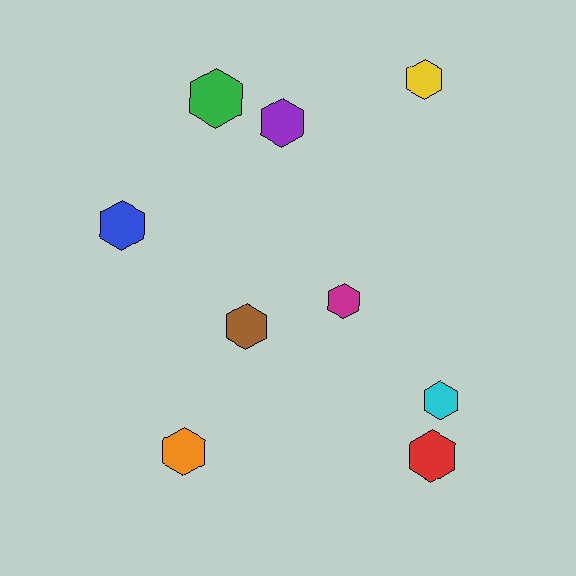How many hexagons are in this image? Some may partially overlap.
There are 9 hexagons.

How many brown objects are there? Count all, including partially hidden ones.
There is 1 brown object.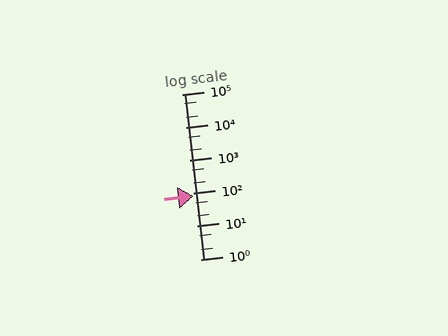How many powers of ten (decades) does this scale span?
The scale spans 5 decades, from 1 to 100000.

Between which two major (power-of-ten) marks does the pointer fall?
The pointer is between 10 and 100.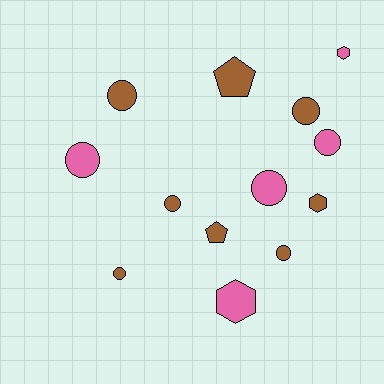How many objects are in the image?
There are 13 objects.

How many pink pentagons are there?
There are no pink pentagons.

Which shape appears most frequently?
Circle, with 8 objects.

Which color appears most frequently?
Brown, with 8 objects.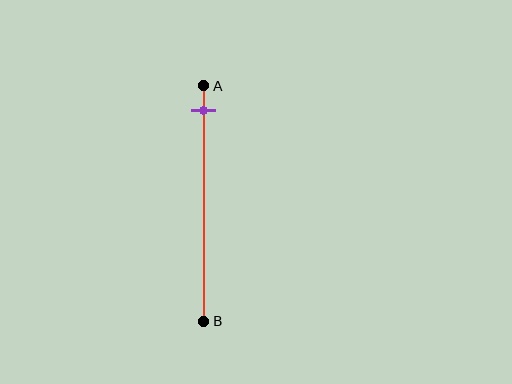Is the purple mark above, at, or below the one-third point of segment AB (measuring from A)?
The purple mark is above the one-third point of segment AB.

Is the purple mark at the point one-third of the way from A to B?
No, the mark is at about 10% from A, not at the 33% one-third point.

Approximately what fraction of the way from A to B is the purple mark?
The purple mark is approximately 10% of the way from A to B.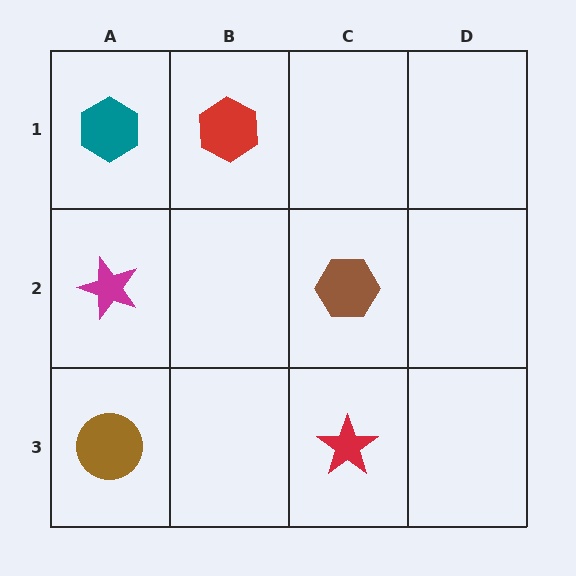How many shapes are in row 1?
2 shapes.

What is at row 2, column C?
A brown hexagon.